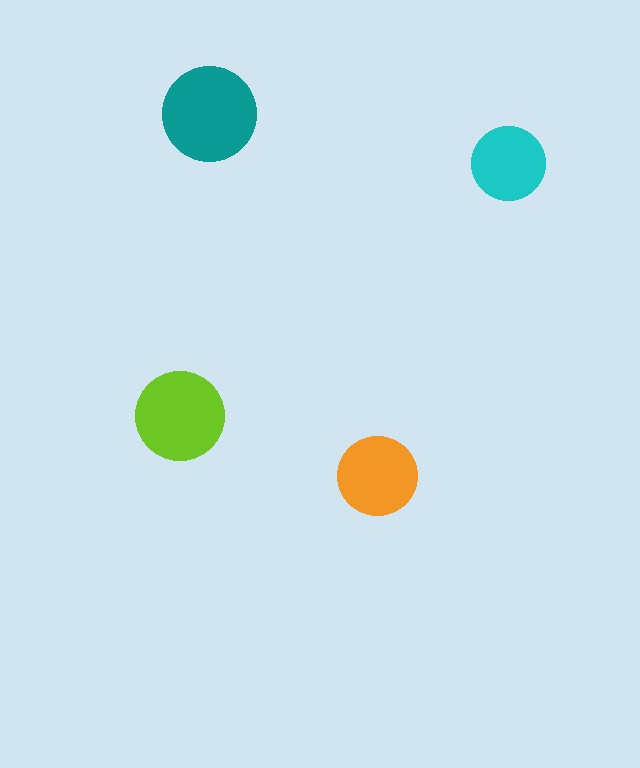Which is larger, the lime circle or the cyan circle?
The lime one.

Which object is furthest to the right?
The cyan circle is rightmost.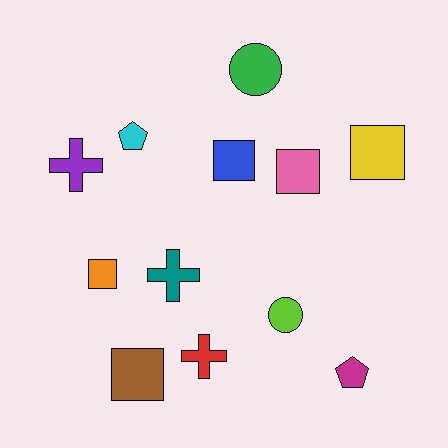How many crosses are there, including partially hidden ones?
There are 3 crosses.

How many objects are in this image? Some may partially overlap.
There are 12 objects.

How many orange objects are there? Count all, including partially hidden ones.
There is 1 orange object.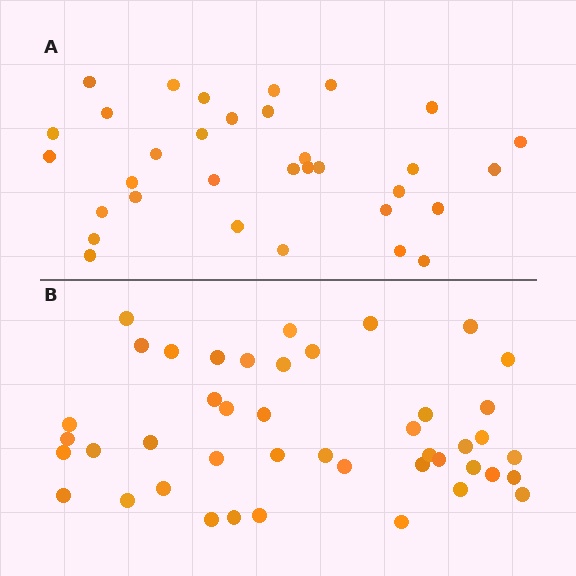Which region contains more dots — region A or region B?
Region B (the bottom region) has more dots.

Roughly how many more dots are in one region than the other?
Region B has roughly 12 or so more dots than region A.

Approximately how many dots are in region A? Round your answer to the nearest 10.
About 30 dots. (The exact count is 33, which rounds to 30.)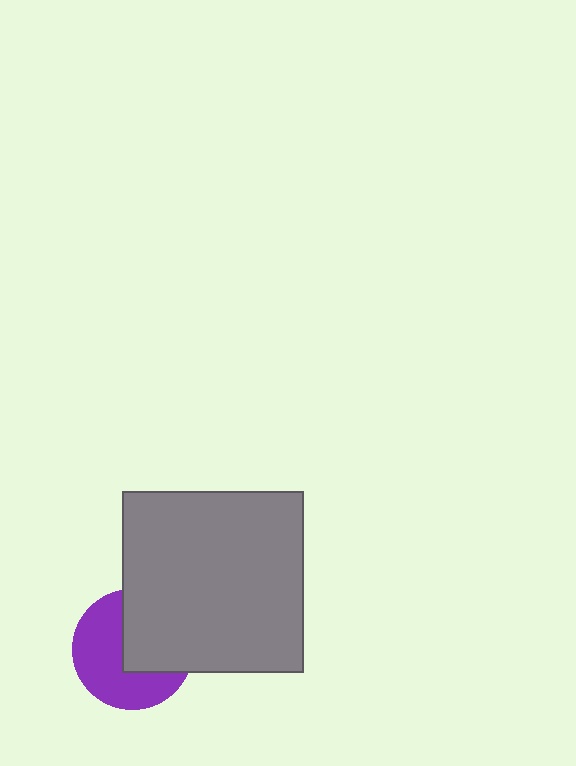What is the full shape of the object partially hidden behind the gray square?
The partially hidden object is a purple circle.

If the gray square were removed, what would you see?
You would see the complete purple circle.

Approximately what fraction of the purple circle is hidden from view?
Roughly 45% of the purple circle is hidden behind the gray square.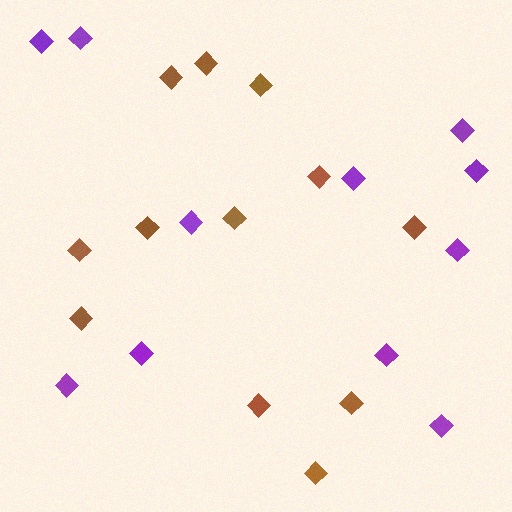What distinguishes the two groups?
There are 2 groups: one group of brown diamonds (12) and one group of purple diamonds (11).